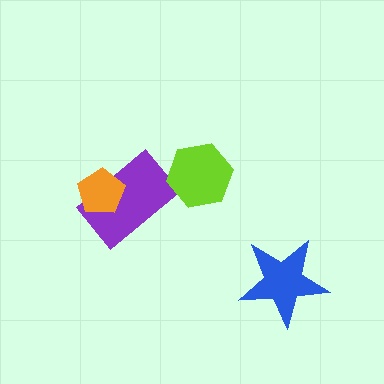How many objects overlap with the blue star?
0 objects overlap with the blue star.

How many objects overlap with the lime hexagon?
0 objects overlap with the lime hexagon.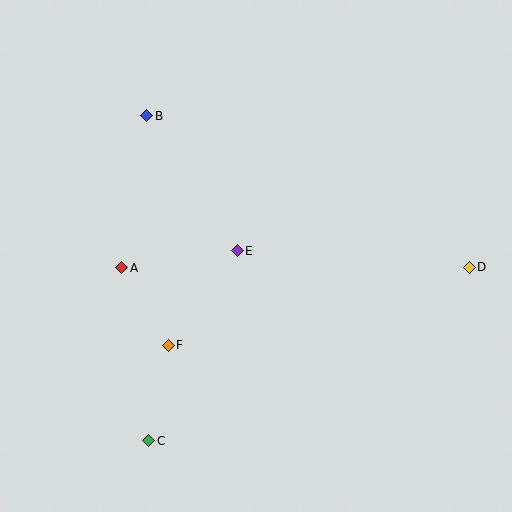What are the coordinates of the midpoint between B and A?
The midpoint between B and A is at (134, 192).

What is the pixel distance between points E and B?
The distance between E and B is 162 pixels.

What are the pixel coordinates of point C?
Point C is at (149, 441).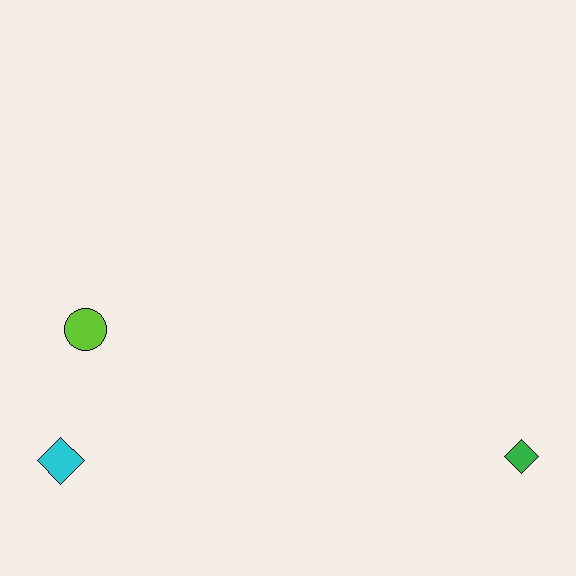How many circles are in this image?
There is 1 circle.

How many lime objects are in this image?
There is 1 lime object.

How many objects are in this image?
There are 3 objects.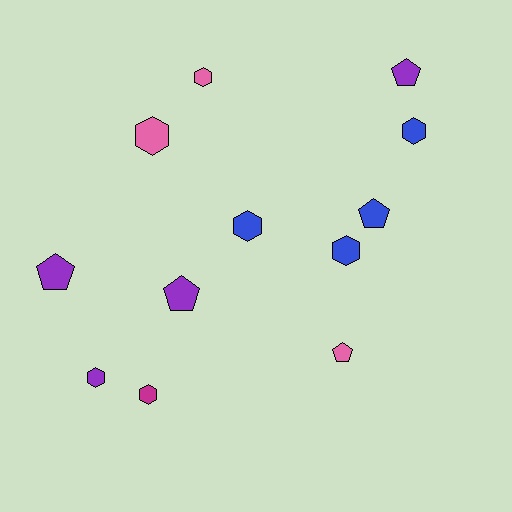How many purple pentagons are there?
There are 3 purple pentagons.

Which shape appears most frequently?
Hexagon, with 7 objects.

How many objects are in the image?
There are 12 objects.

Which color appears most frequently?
Blue, with 4 objects.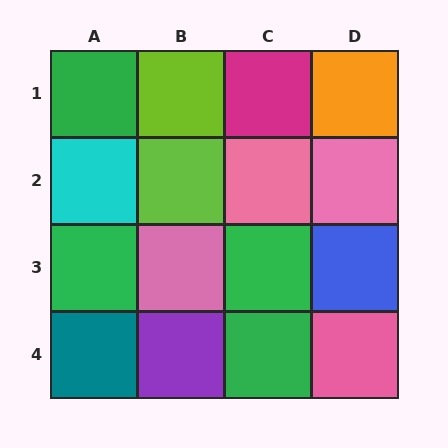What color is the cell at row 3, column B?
Pink.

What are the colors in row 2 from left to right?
Cyan, lime, pink, pink.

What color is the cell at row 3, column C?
Green.